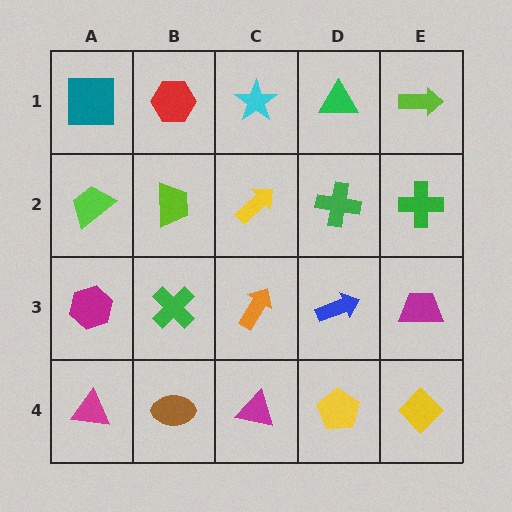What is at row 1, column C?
A cyan star.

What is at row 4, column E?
A yellow diamond.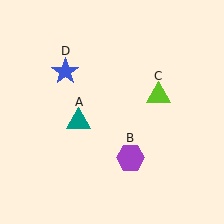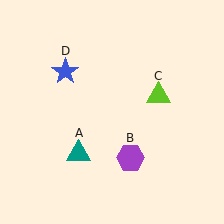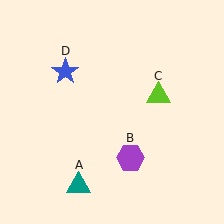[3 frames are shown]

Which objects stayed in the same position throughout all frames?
Purple hexagon (object B) and lime triangle (object C) and blue star (object D) remained stationary.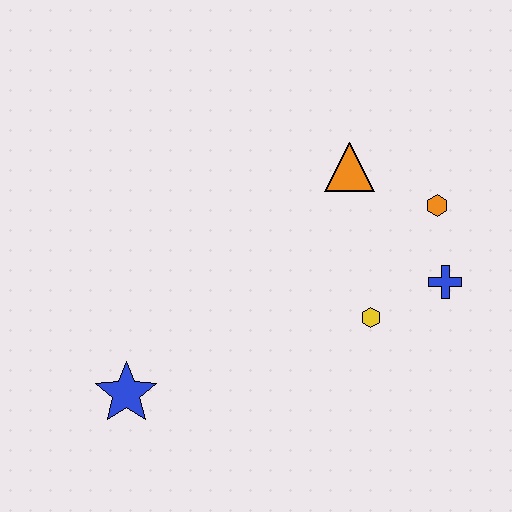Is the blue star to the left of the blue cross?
Yes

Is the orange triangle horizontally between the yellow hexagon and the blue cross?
No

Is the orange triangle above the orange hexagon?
Yes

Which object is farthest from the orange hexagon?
The blue star is farthest from the orange hexagon.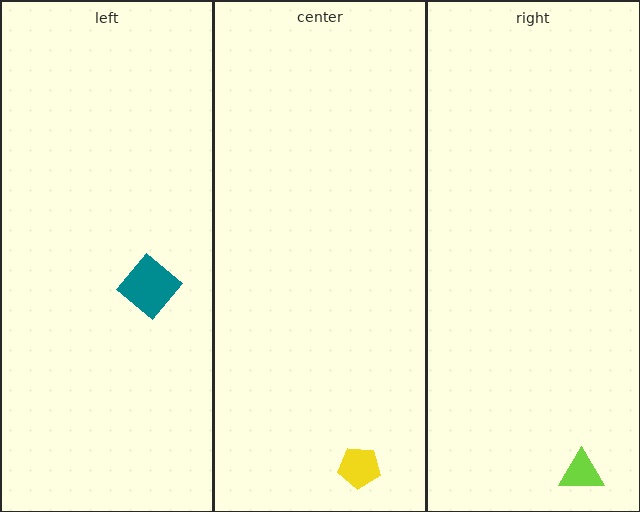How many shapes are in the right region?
1.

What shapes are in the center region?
The yellow pentagon.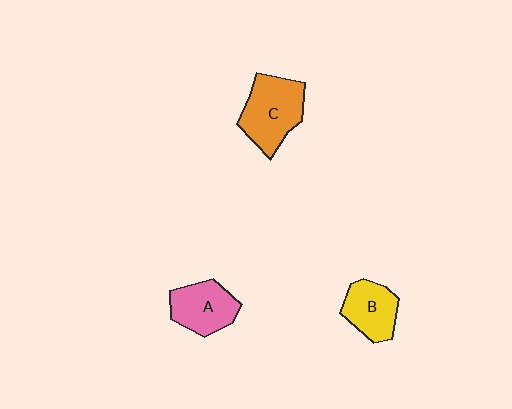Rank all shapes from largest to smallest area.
From largest to smallest: C (orange), A (pink), B (yellow).